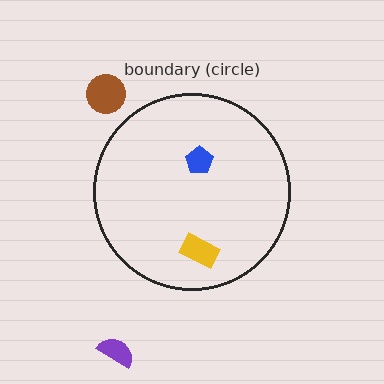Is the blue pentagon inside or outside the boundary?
Inside.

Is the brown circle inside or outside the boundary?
Outside.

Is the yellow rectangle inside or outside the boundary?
Inside.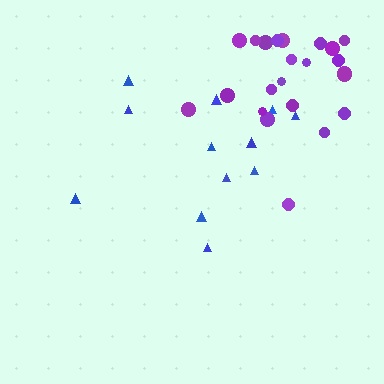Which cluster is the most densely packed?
Purple.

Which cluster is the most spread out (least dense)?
Blue.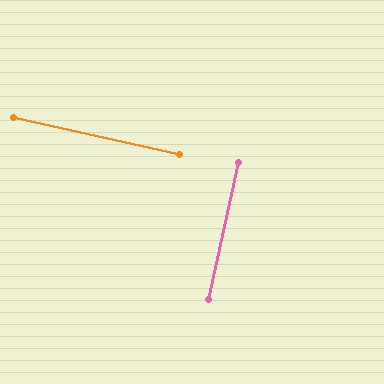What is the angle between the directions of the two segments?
Approximately 90 degrees.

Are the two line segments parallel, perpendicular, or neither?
Perpendicular — they meet at approximately 90°.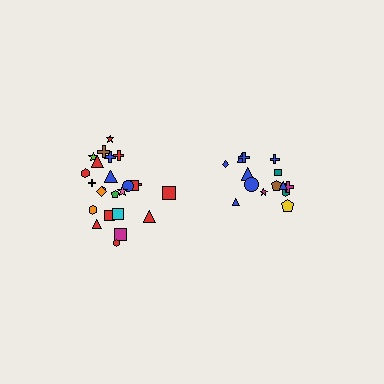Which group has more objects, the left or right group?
The left group.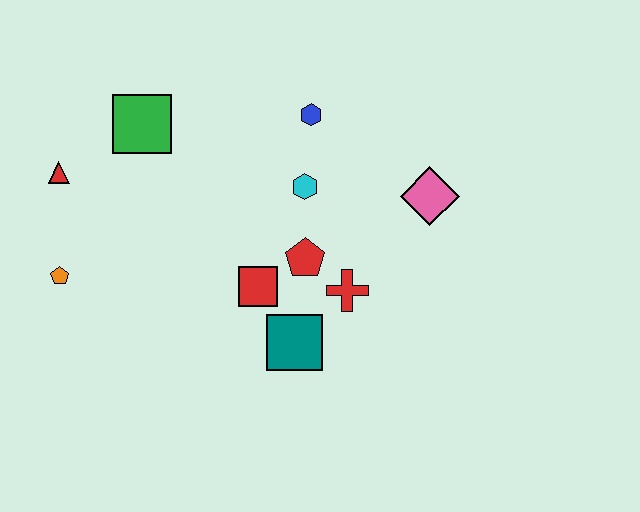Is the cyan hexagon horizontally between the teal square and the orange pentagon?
No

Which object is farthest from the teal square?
The red triangle is farthest from the teal square.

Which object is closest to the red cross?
The red pentagon is closest to the red cross.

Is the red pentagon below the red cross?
No